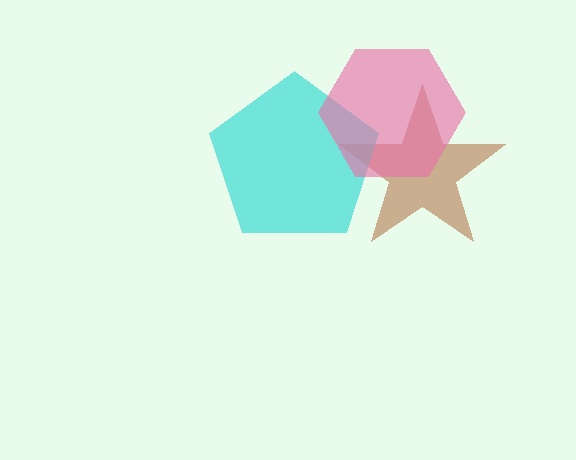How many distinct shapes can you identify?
There are 3 distinct shapes: a brown star, a cyan pentagon, a pink hexagon.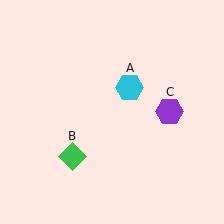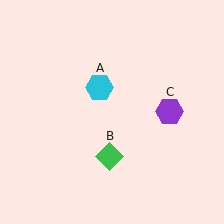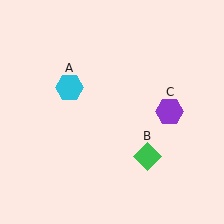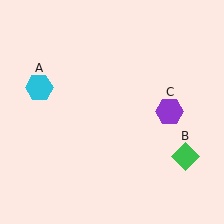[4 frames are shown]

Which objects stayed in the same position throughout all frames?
Purple hexagon (object C) remained stationary.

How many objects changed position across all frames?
2 objects changed position: cyan hexagon (object A), green diamond (object B).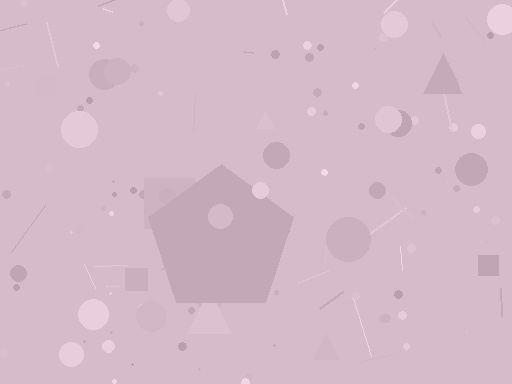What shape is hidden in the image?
A pentagon is hidden in the image.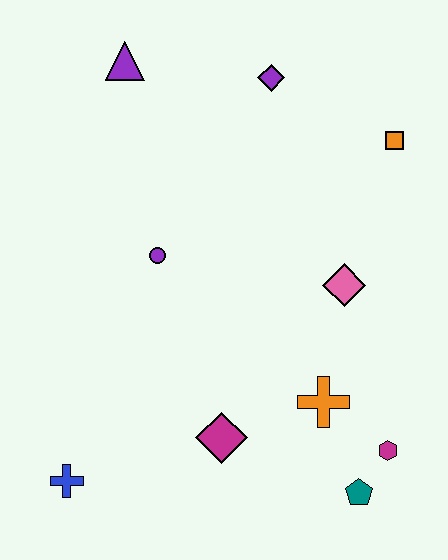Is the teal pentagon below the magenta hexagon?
Yes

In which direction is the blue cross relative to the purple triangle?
The blue cross is below the purple triangle.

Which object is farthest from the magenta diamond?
The purple triangle is farthest from the magenta diamond.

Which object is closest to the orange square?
The purple diamond is closest to the orange square.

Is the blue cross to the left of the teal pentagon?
Yes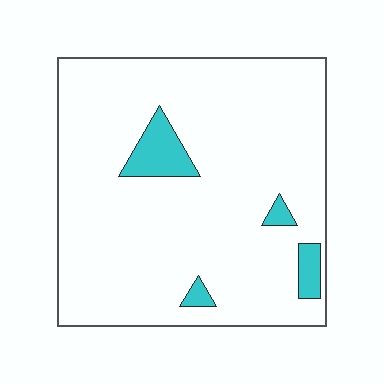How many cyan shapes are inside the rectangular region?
4.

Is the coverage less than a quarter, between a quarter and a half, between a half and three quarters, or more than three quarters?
Less than a quarter.